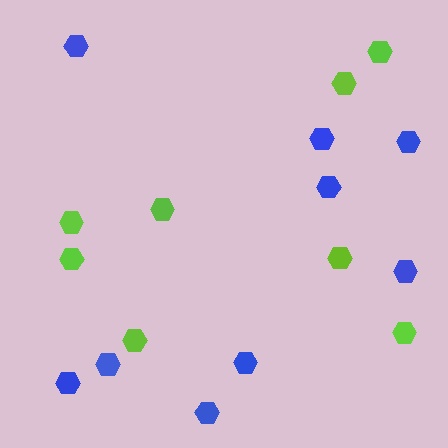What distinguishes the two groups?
There are 2 groups: one group of lime hexagons (8) and one group of blue hexagons (9).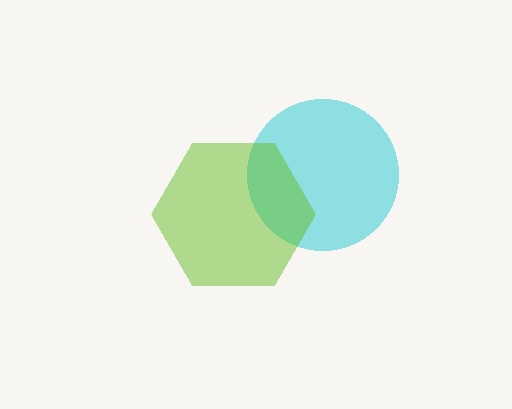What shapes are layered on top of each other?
The layered shapes are: a cyan circle, a lime hexagon.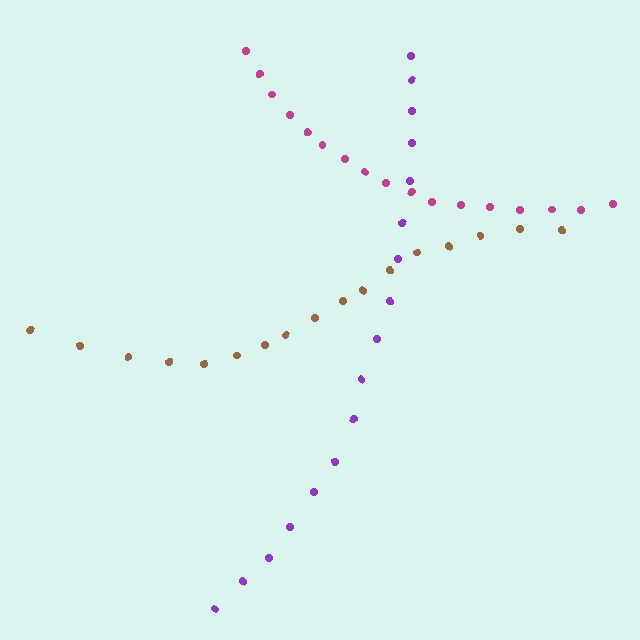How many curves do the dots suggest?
There are 3 distinct paths.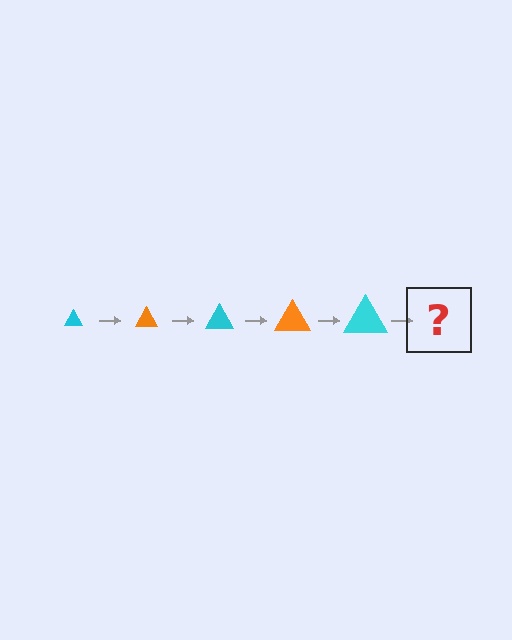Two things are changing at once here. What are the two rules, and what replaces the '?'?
The two rules are that the triangle grows larger each step and the color cycles through cyan and orange. The '?' should be an orange triangle, larger than the previous one.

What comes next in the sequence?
The next element should be an orange triangle, larger than the previous one.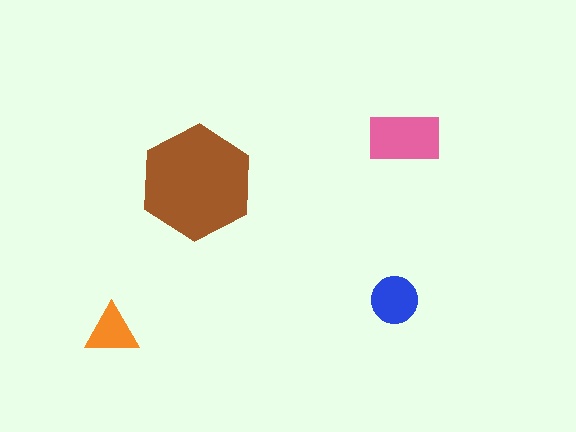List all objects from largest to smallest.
The brown hexagon, the pink rectangle, the blue circle, the orange triangle.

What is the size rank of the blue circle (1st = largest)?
3rd.